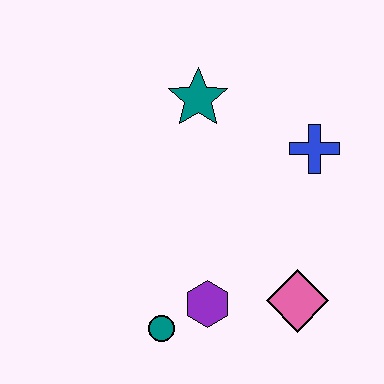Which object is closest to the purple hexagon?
The teal circle is closest to the purple hexagon.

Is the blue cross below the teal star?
Yes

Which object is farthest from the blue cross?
The teal circle is farthest from the blue cross.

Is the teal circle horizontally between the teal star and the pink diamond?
No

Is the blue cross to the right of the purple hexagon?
Yes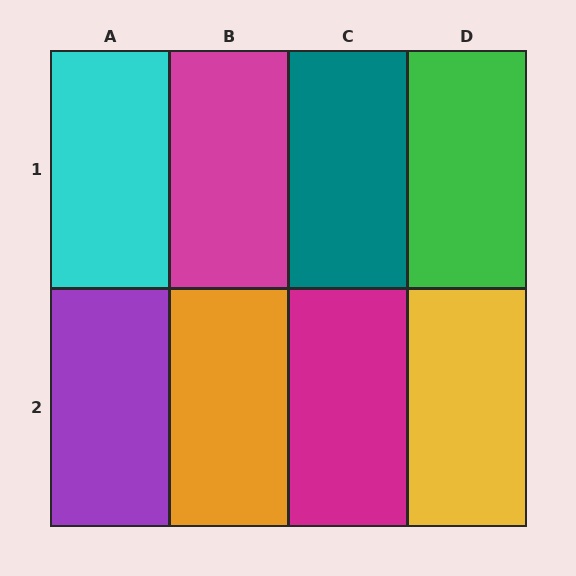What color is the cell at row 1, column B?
Magenta.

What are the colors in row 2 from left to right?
Purple, orange, magenta, yellow.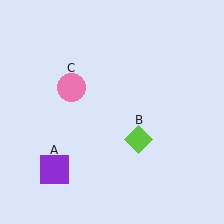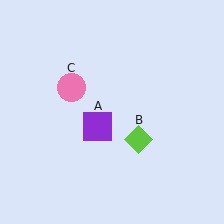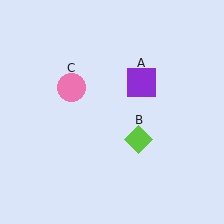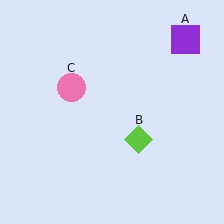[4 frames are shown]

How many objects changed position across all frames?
1 object changed position: purple square (object A).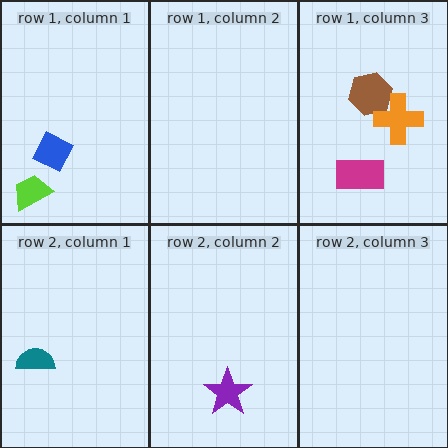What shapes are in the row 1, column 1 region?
The lime trapezoid, the blue diamond.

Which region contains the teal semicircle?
The row 2, column 1 region.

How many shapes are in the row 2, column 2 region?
1.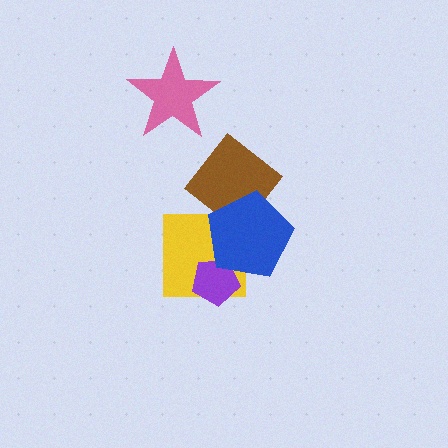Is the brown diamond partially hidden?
Yes, it is partially covered by another shape.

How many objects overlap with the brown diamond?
2 objects overlap with the brown diamond.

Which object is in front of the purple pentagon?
The blue pentagon is in front of the purple pentagon.